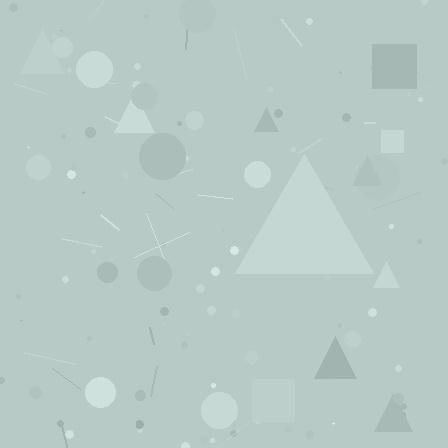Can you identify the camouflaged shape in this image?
The camouflaged shape is a triangle.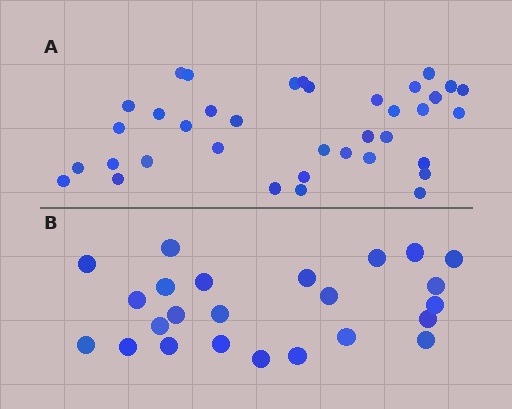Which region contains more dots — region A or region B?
Region A (the top region) has more dots.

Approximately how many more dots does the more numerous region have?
Region A has approximately 15 more dots than region B.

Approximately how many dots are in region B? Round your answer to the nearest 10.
About 20 dots. (The exact count is 24, which rounds to 20.)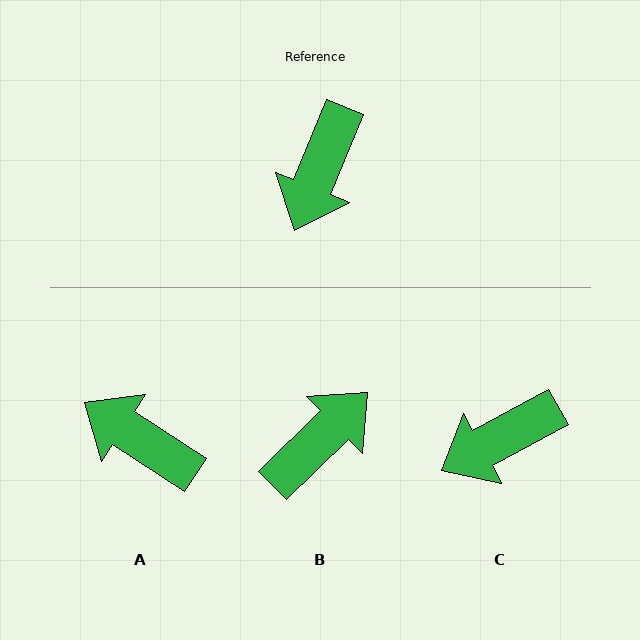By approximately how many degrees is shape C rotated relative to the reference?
Approximately 39 degrees clockwise.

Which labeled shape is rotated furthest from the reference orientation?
B, about 157 degrees away.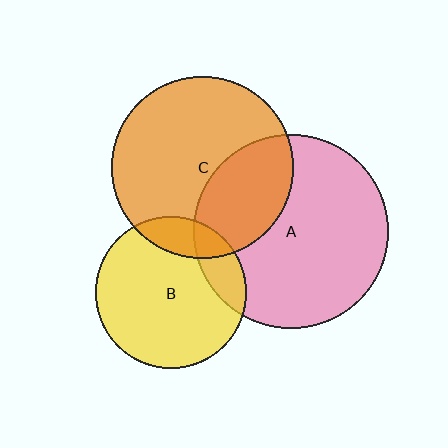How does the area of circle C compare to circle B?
Approximately 1.4 times.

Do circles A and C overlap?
Yes.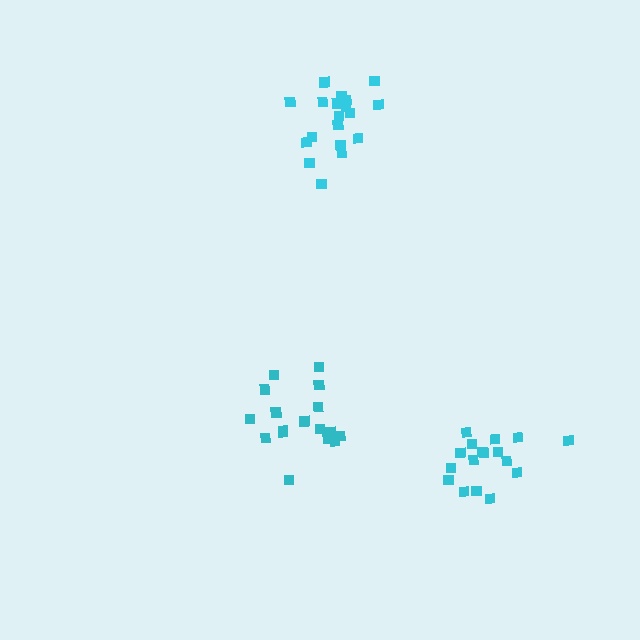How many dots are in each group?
Group 1: 17 dots, Group 2: 19 dots, Group 3: 17 dots (53 total).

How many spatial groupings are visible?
There are 3 spatial groupings.